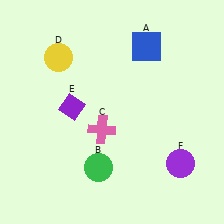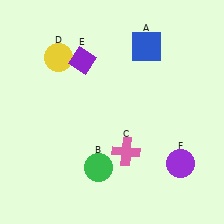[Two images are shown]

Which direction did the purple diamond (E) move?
The purple diamond (E) moved up.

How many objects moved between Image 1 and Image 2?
2 objects moved between the two images.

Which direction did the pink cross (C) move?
The pink cross (C) moved right.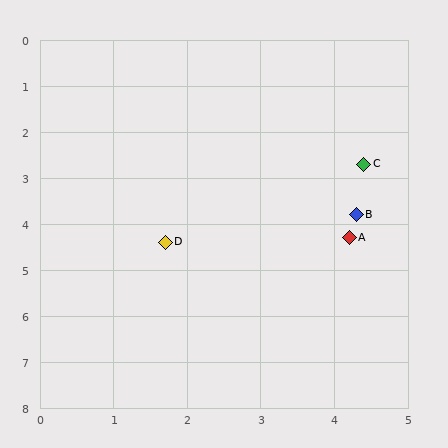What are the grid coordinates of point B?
Point B is at approximately (4.3, 3.8).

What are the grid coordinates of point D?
Point D is at approximately (1.7, 4.4).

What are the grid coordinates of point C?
Point C is at approximately (4.4, 2.7).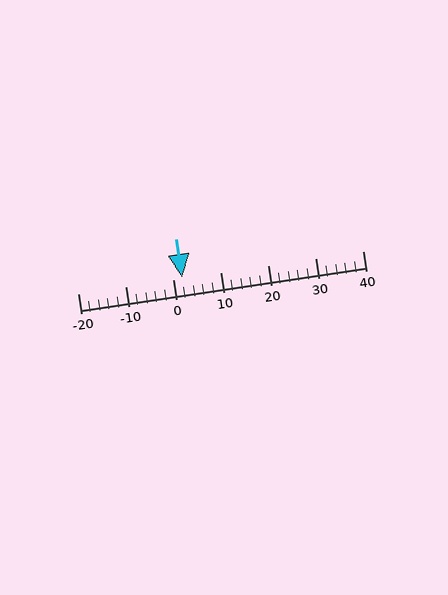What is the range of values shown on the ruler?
The ruler shows values from -20 to 40.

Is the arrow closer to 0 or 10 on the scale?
The arrow is closer to 0.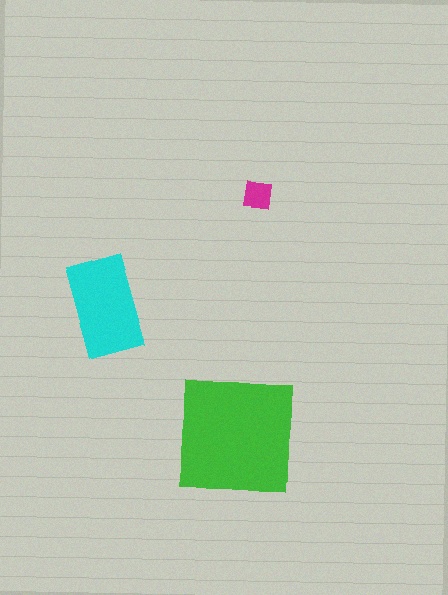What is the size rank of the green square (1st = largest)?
1st.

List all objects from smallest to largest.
The magenta square, the cyan rectangle, the green square.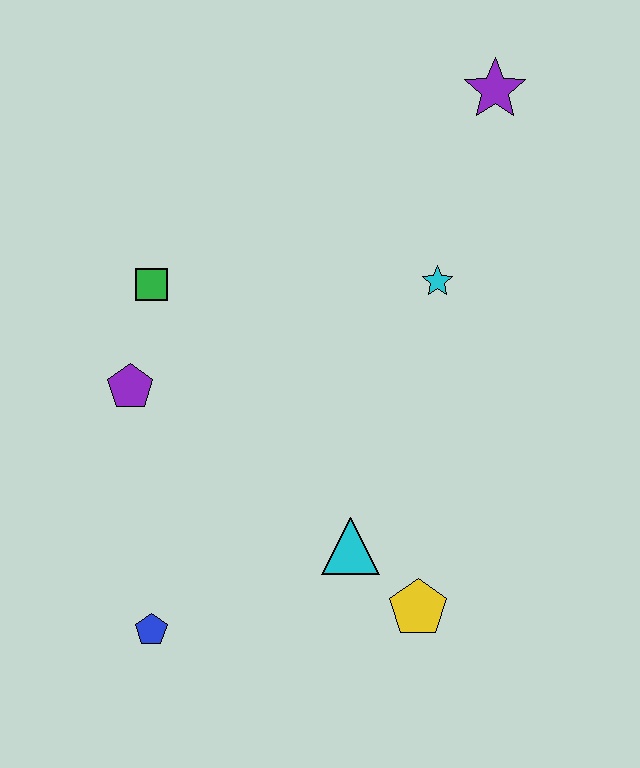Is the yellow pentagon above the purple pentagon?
No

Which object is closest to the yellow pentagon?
The cyan triangle is closest to the yellow pentagon.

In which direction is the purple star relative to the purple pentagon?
The purple star is to the right of the purple pentagon.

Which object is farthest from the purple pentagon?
The purple star is farthest from the purple pentagon.